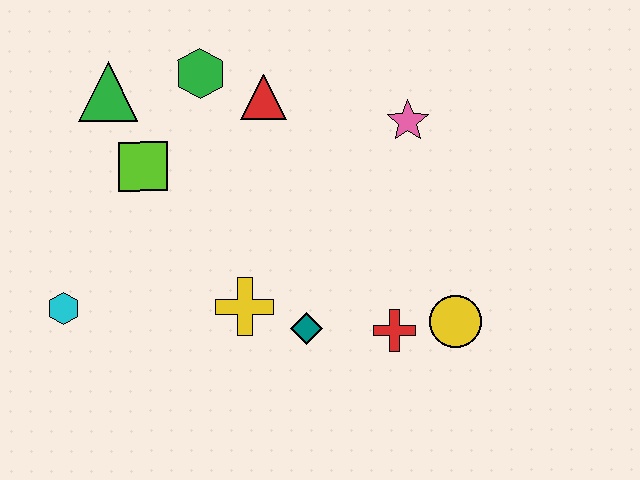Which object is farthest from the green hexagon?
The yellow circle is farthest from the green hexagon.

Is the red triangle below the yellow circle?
No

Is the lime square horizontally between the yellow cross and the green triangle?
Yes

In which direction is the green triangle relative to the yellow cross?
The green triangle is above the yellow cross.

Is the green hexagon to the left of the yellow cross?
Yes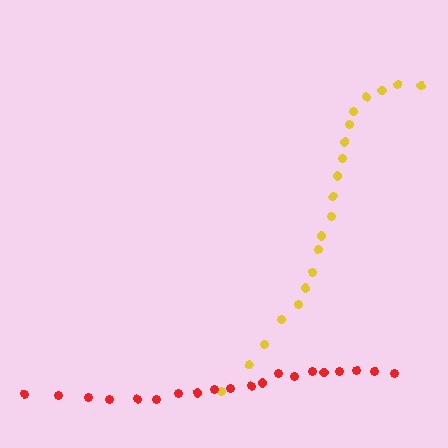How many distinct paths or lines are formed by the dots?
There are 2 distinct paths.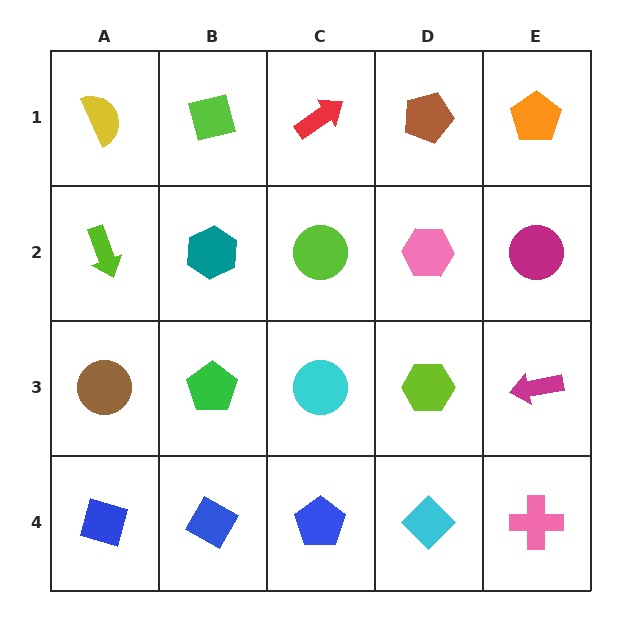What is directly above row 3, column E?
A magenta circle.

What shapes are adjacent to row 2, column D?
A brown pentagon (row 1, column D), a lime hexagon (row 3, column D), a lime circle (row 2, column C), a magenta circle (row 2, column E).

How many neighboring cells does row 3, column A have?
3.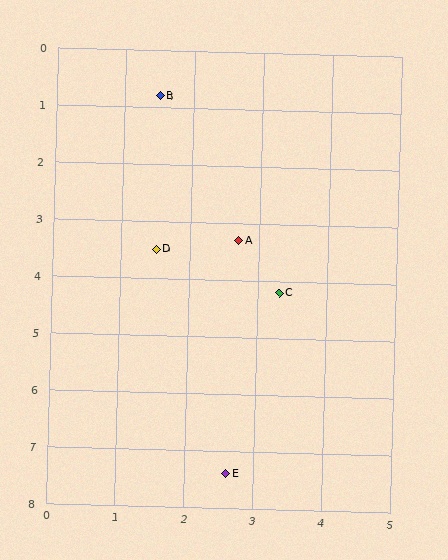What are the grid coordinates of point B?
Point B is at approximately (1.5, 0.8).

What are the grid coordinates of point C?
Point C is at approximately (3.3, 4.2).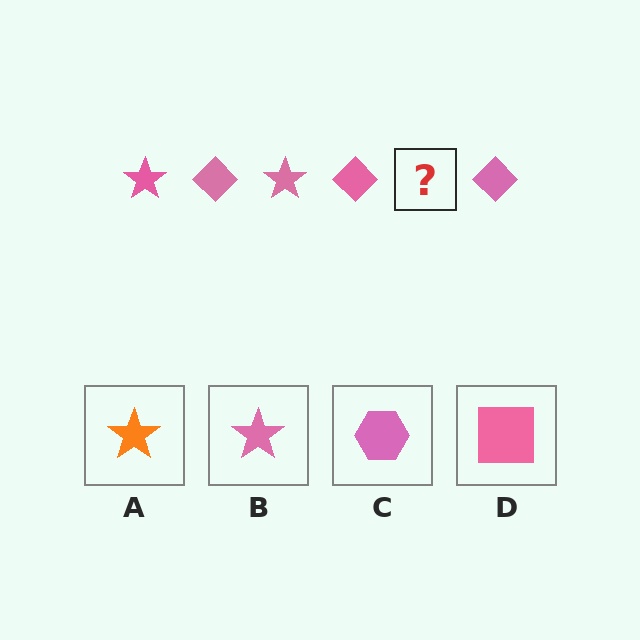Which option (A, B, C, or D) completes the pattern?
B.